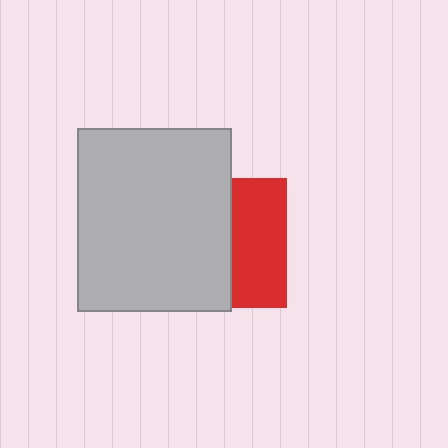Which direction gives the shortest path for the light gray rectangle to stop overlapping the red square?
Moving left gives the shortest separation.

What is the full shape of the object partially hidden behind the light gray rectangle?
The partially hidden object is a red square.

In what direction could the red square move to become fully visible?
The red square could move right. That would shift it out from behind the light gray rectangle entirely.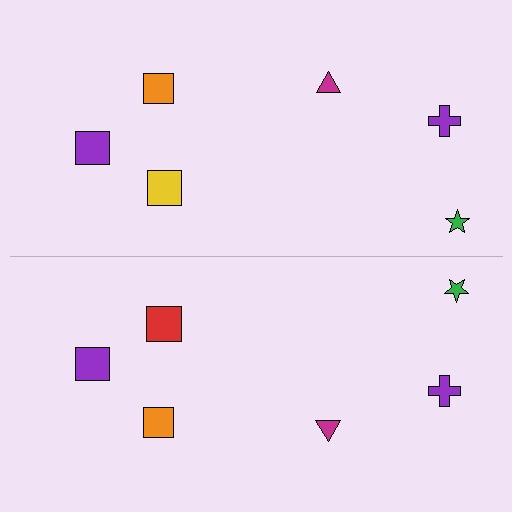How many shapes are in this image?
There are 12 shapes in this image.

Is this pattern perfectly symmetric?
No, the pattern is not perfectly symmetric. The red square on the bottom side breaks the symmetry — its mirror counterpart is yellow.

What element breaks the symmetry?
The red square on the bottom side breaks the symmetry — its mirror counterpart is yellow.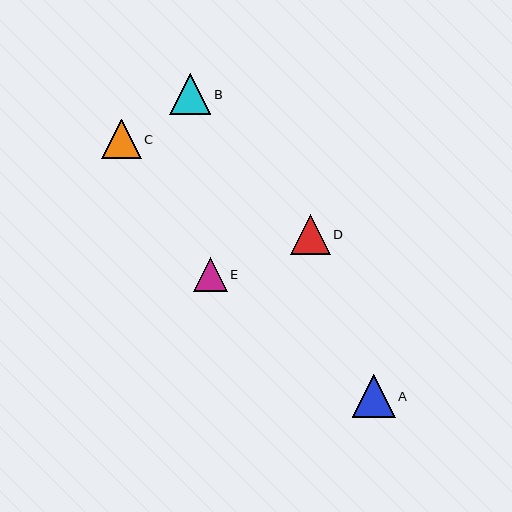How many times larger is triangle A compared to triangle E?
Triangle A is approximately 1.2 times the size of triangle E.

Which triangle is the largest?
Triangle A is the largest with a size of approximately 43 pixels.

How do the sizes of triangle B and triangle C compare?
Triangle B and triangle C are approximately the same size.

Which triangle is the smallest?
Triangle E is the smallest with a size of approximately 34 pixels.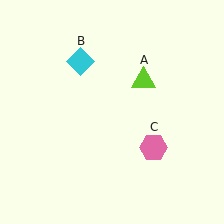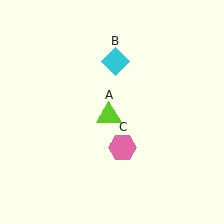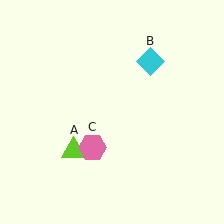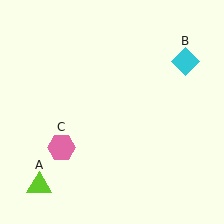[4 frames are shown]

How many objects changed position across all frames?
3 objects changed position: lime triangle (object A), cyan diamond (object B), pink hexagon (object C).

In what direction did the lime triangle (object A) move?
The lime triangle (object A) moved down and to the left.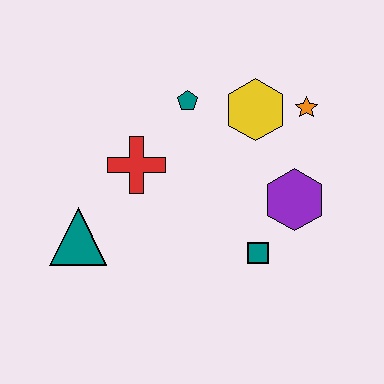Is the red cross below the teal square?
No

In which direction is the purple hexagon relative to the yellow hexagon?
The purple hexagon is below the yellow hexagon.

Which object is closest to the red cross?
The teal pentagon is closest to the red cross.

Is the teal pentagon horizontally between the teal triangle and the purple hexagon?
Yes